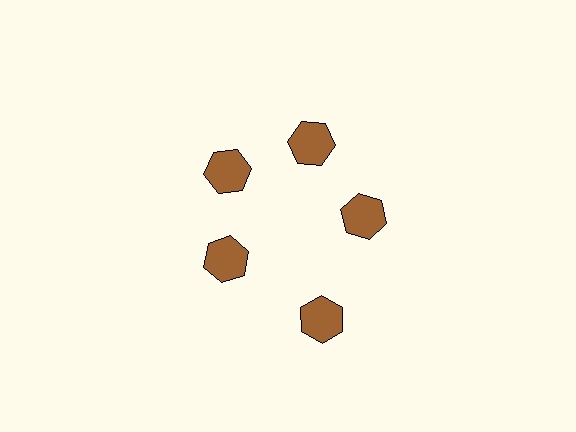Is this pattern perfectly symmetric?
No. The 5 brown hexagons are arranged in a ring, but one element near the 5 o'clock position is pushed outward from the center, breaking the 5-fold rotational symmetry.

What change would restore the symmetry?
The symmetry would be restored by moving it inward, back onto the ring so that all 5 hexagons sit at equal angles and equal distance from the center.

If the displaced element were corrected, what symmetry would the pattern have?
It would have 5-fold rotational symmetry — the pattern would map onto itself every 72 degrees.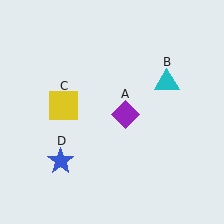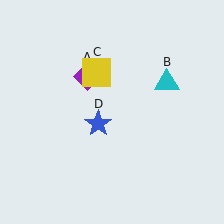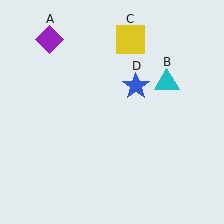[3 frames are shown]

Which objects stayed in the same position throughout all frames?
Cyan triangle (object B) remained stationary.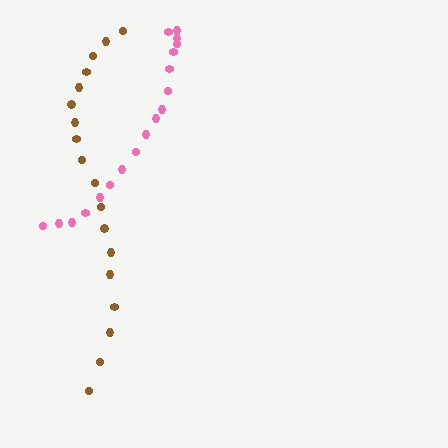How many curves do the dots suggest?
There are 2 distinct paths.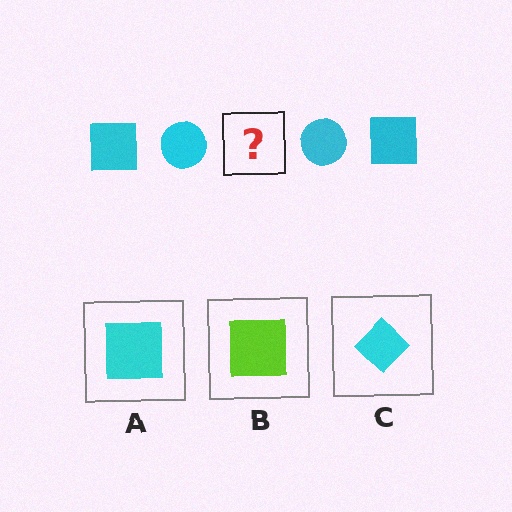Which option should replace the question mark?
Option A.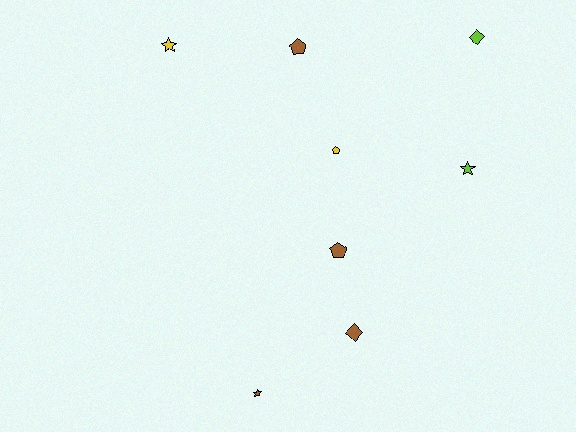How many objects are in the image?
There are 8 objects.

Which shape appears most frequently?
Star, with 3 objects.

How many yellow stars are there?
There is 1 yellow star.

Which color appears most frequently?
Brown, with 4 objects.